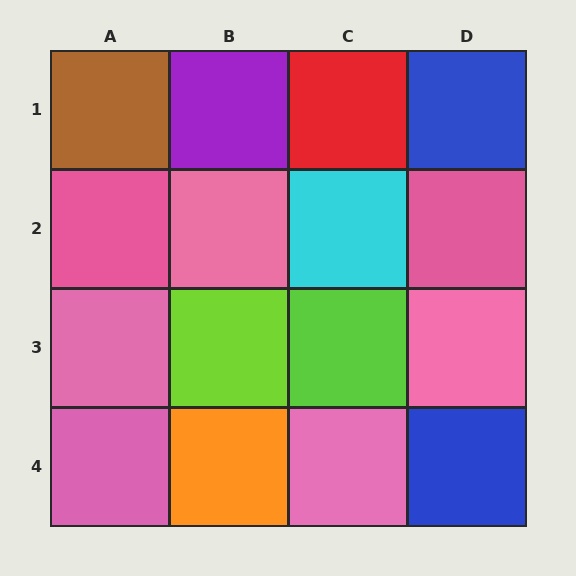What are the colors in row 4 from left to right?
Pink, orange, pink, blue.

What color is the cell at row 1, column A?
Brown.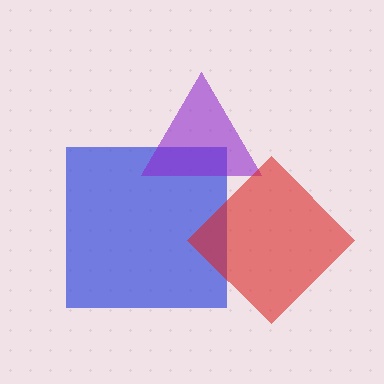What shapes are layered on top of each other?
The layered shapes are: a blue square, a purple triangle, a red diamond.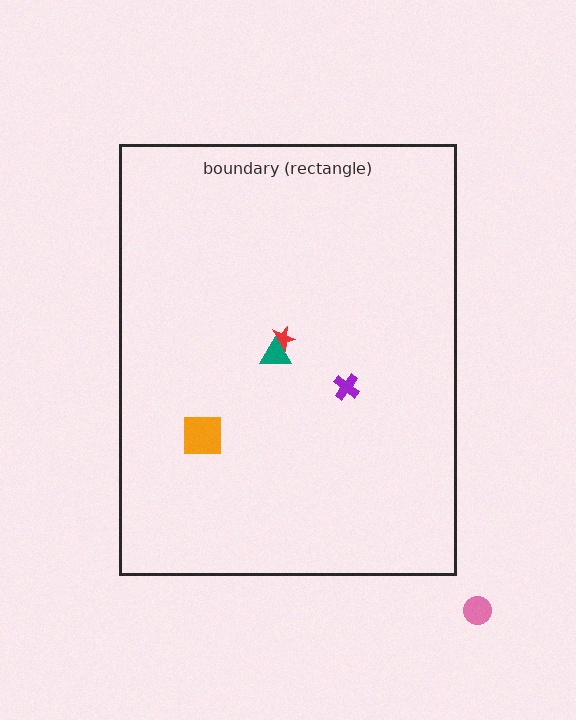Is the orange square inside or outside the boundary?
Inside.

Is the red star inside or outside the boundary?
Inside.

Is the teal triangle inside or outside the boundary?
Inside.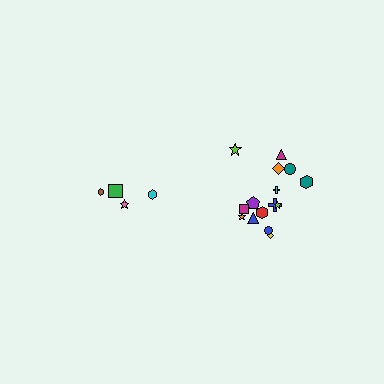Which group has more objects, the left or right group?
The right group.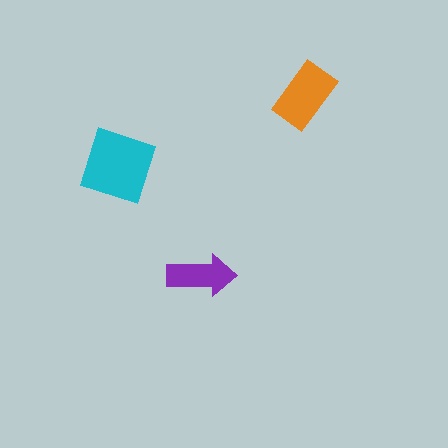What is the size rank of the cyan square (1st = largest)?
1st.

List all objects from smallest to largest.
The purple arrow, the orange rectangle, the cyan square.